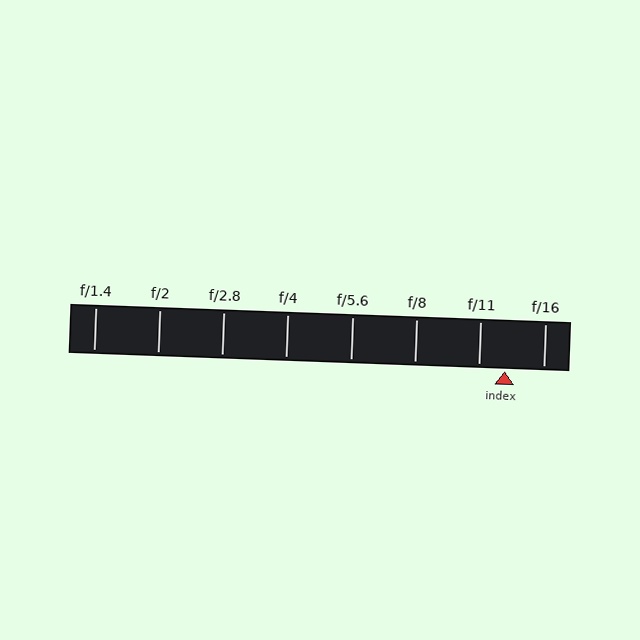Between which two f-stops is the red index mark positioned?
The index mark is between f/11 and f/16.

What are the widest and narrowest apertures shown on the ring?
The widest aperture shown is f/1.4 and the narrowest is f/16.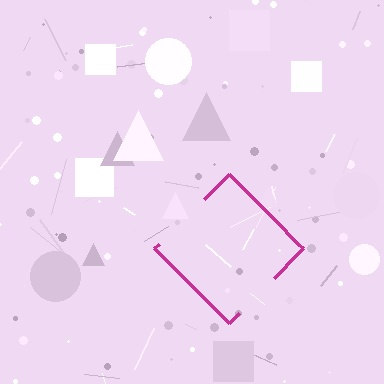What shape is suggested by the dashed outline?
The dashed outline suggests a diamond.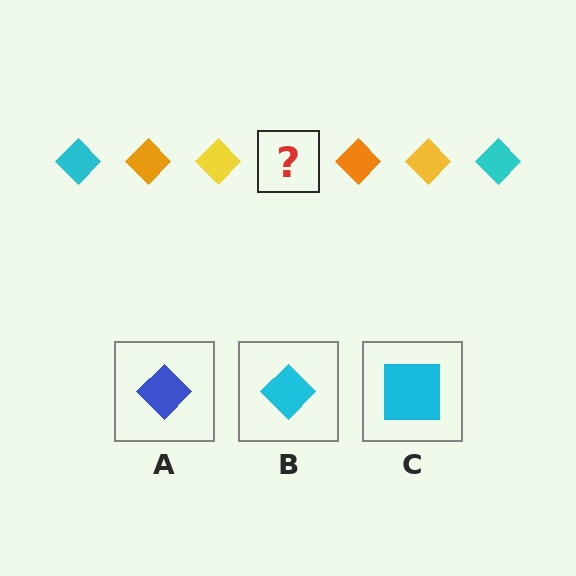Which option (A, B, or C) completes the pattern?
B.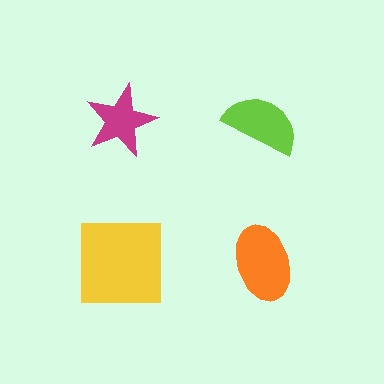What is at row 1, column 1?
A magenta star.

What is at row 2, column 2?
An orange ellipse.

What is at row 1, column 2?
A lime semicircle.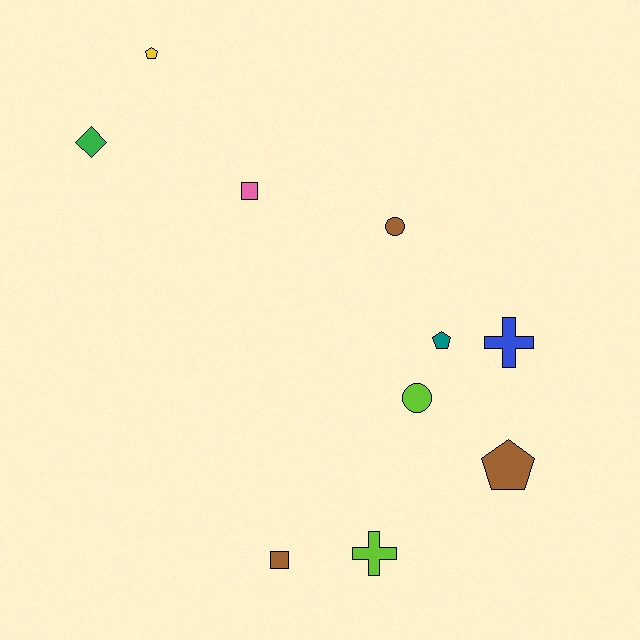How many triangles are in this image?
There are no triangles.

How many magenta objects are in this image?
There are no magenta objects.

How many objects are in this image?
There are 10 objects.